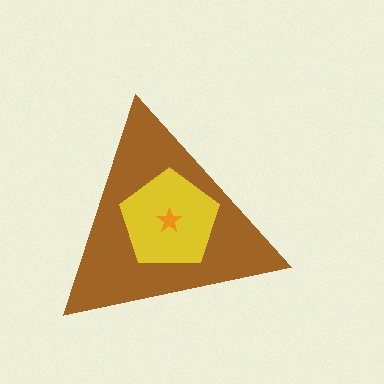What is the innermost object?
The orange star.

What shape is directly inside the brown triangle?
The yellow pentagon.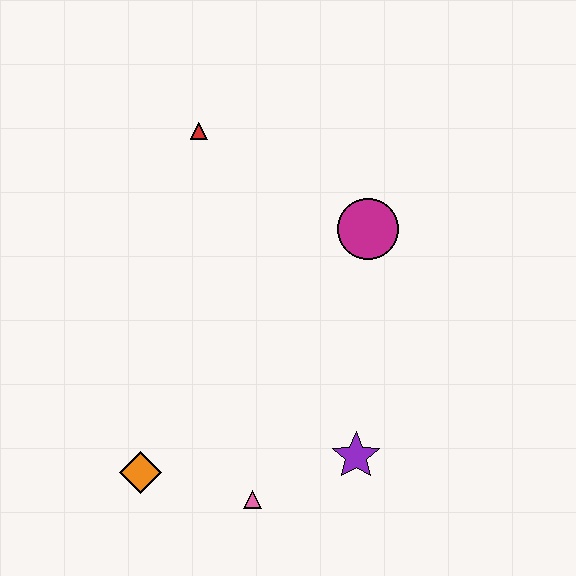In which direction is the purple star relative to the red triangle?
The purple star is below the red triangle.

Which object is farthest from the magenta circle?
The orange diamond is farthest from the magenta circle.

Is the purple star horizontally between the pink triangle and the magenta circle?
Yes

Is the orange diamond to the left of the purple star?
Yes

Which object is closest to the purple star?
The pink triangle is closest to the purple star.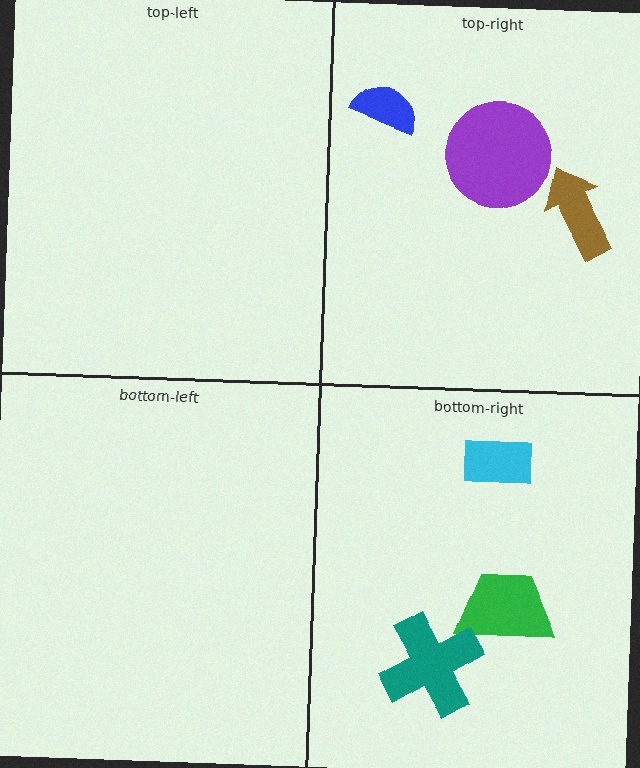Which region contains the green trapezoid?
The bottom-right region.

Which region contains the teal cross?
The bottom-right region.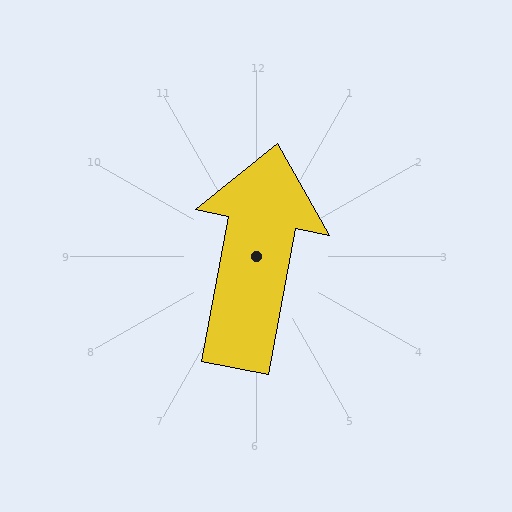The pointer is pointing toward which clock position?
Roughly 12 o'clock.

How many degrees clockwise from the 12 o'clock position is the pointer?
Approximately 11 degrees.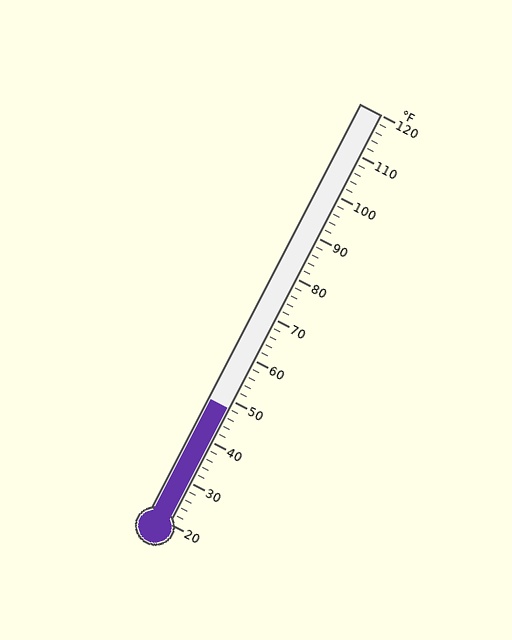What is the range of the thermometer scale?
The thermometer scale ranges from 20°F to 120°F.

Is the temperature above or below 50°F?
The temperature is below 50°F.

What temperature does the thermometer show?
The thermometer shows approximately 48°F.